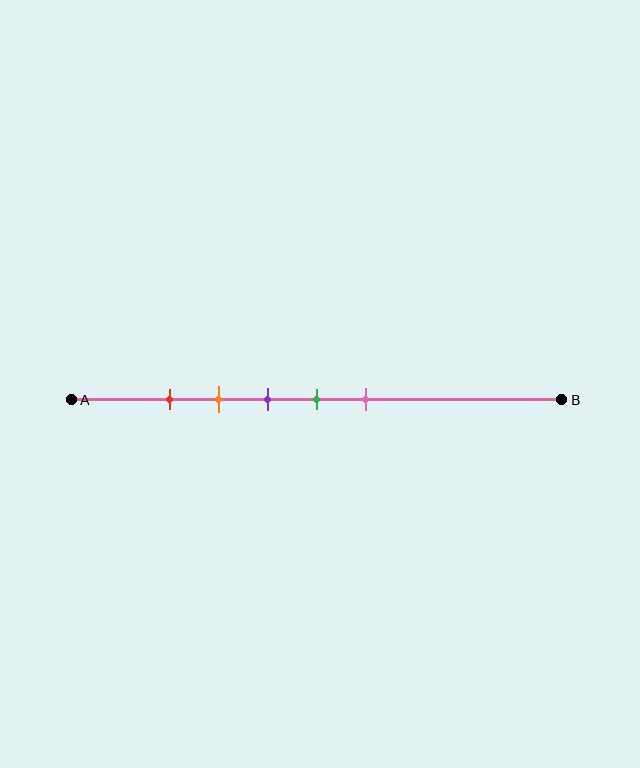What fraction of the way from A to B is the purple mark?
The purple mark is approximately 40% (0.4) of the way from A to B.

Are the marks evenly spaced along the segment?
Yes, the marks are approximately evenly spaced.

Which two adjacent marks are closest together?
The red and orange marks are the closest adjacent pair.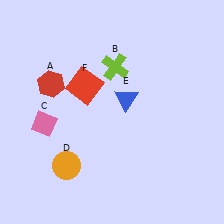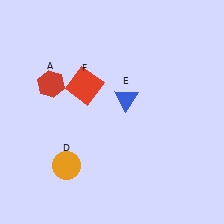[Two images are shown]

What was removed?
The pink diamond (C), the lime cross (B) were removed in Image 2.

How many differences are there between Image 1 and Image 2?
There are 2 differences between the two images.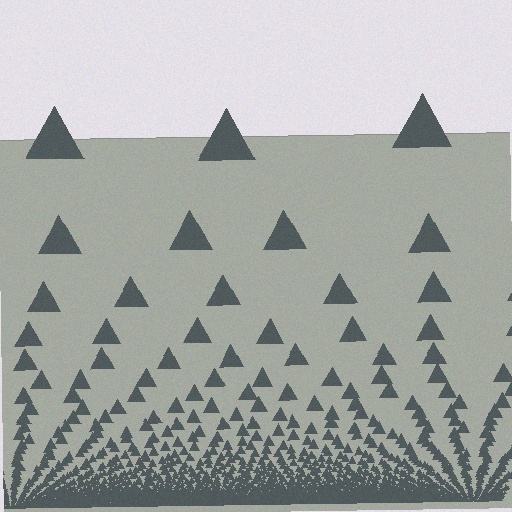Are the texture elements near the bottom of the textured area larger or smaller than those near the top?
Smaller. The gradient is inverted — elements near the bottom are smaller and denser.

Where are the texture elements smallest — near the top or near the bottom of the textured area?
Near the bottom.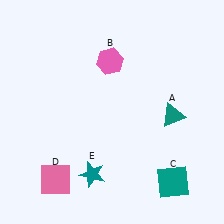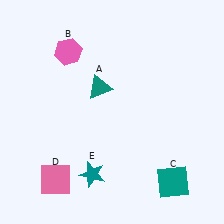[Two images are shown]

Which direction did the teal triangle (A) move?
The teal triangle (A) moved left.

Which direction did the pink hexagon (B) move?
The pink hexagon (B) moved left.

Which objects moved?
The objects that moved are: the teal triangle (A), the pink hexagon (B).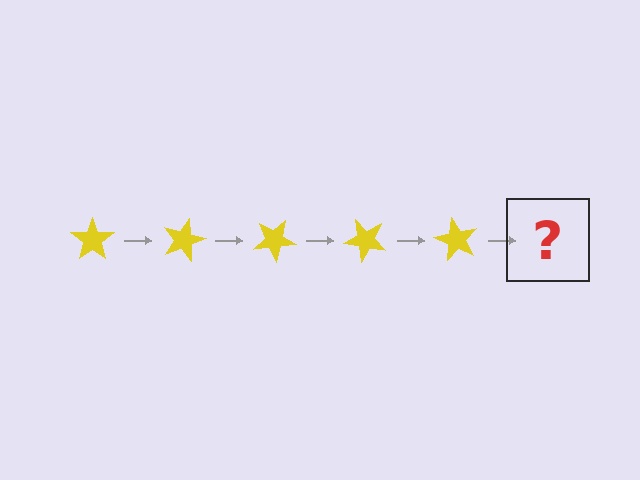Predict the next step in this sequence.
The next step is a yellow star rotated 75 degrees.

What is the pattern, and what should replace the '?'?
The pattern is that the star rotates 15 degrees each step. The '?' should be a yellow star rotated 75 degrees.